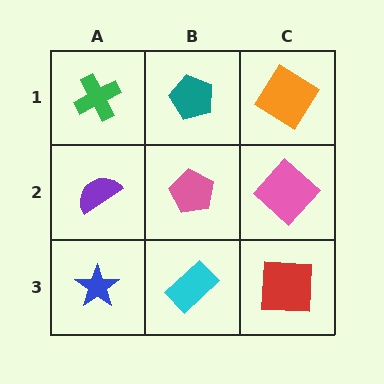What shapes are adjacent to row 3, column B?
A pink pentagon (row 2, column B), a blue star (row 3, column A), a red square (row 3, column C).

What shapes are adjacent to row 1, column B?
A pink pentagon (row 2, column B), a green cross (row 1, column A), an orange diamond (row 1, column C).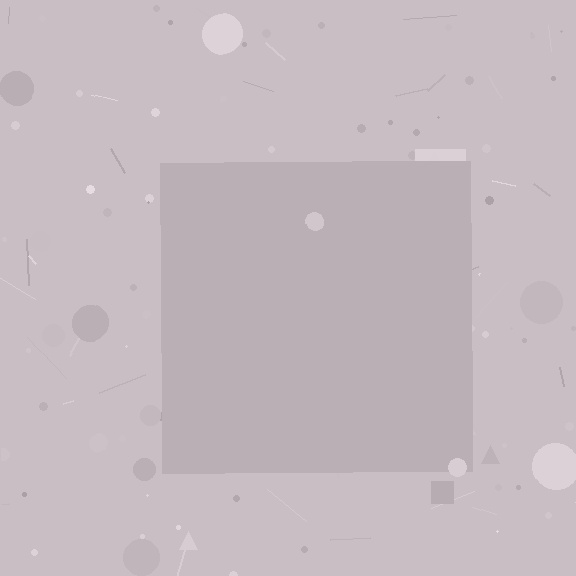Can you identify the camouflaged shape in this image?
The camouflaged shape is a square.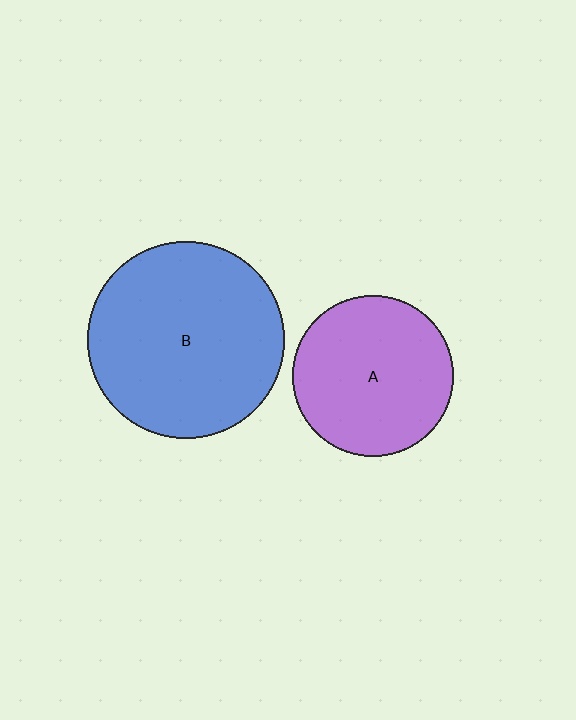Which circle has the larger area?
Circle B (blue).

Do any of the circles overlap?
No, none of the circles overlap.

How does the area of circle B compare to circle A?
Approximately 1.5 times.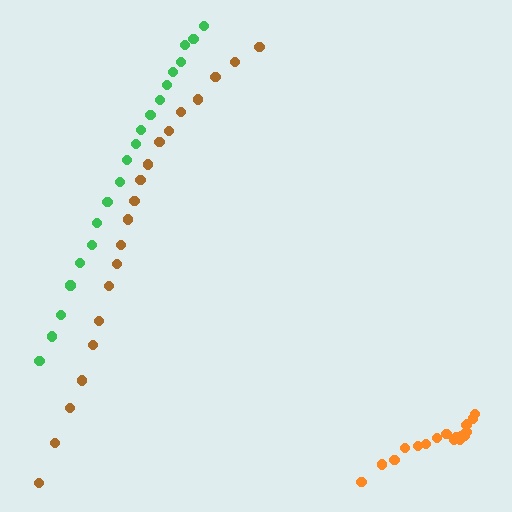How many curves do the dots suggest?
There are 3 distinct paths.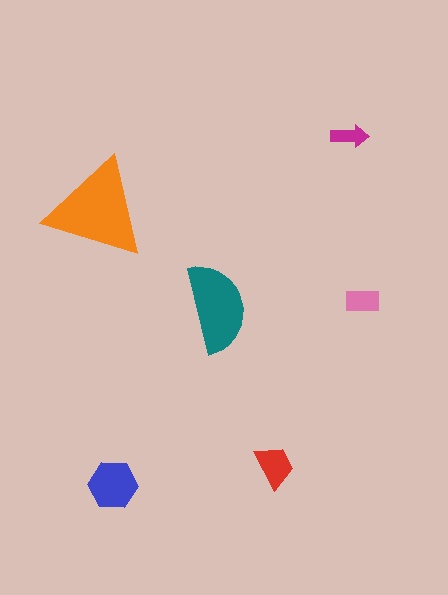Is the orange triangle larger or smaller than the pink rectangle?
Larger.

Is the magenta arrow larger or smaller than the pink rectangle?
Smaller.